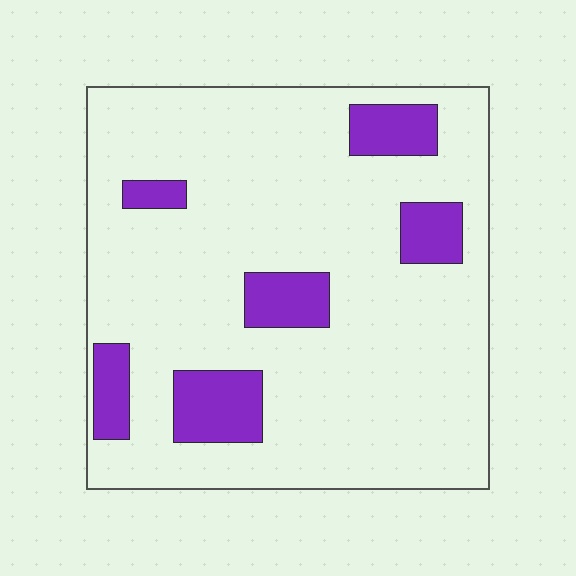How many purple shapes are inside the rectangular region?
6.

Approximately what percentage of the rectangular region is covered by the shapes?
Approximately 15%.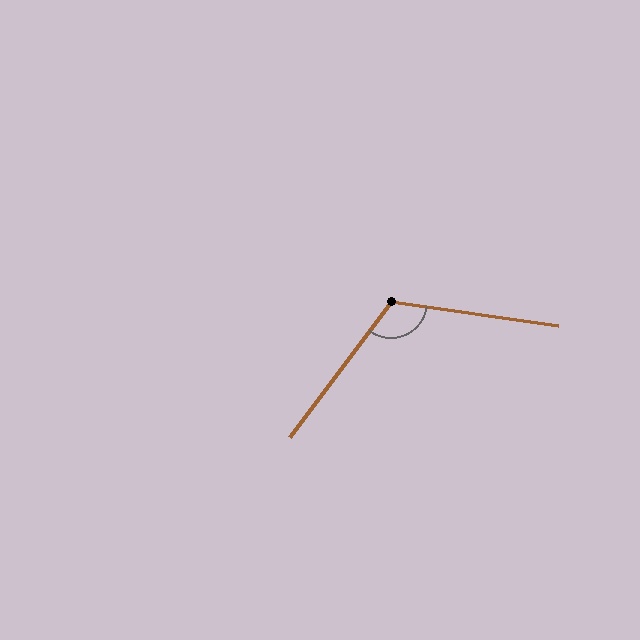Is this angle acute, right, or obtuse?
It is obtuse.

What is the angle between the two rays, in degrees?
Approximately 119 degrees.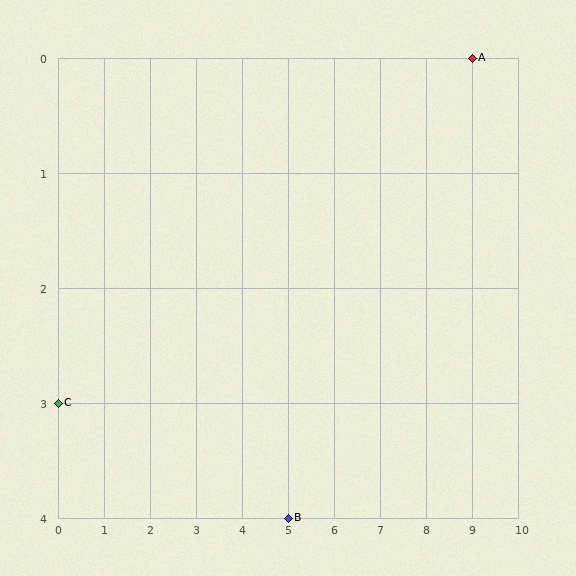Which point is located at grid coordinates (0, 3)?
Point C is at (0, 3).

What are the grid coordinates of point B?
Point B is at grid coordinates (5, 4).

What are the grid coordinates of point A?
Point A is at grid coordinates (9, 0).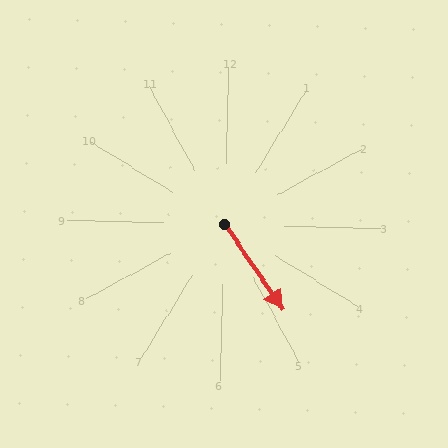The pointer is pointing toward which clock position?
Roughly 5 o'clock.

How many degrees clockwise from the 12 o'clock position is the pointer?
Approximately 144 degrees.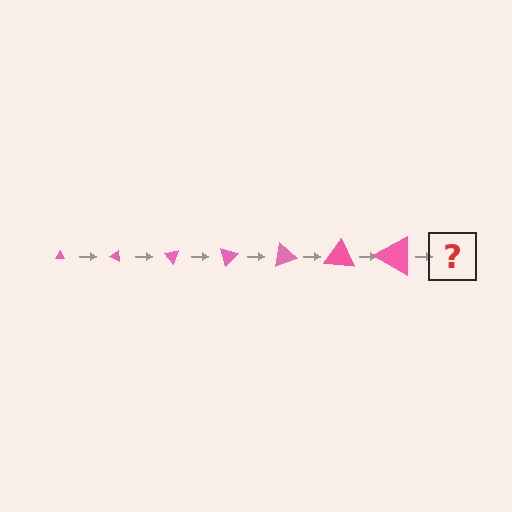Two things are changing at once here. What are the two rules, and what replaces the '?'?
The two rules are that the triangle grows larger each step and it rotates 25 degrees each step. The '?' should be a triangle, larger than the previous one and rotated 175 degrees from the start.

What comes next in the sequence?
The next element should be a triangle, larger than the previous one and rotated 175 degrees from the start.